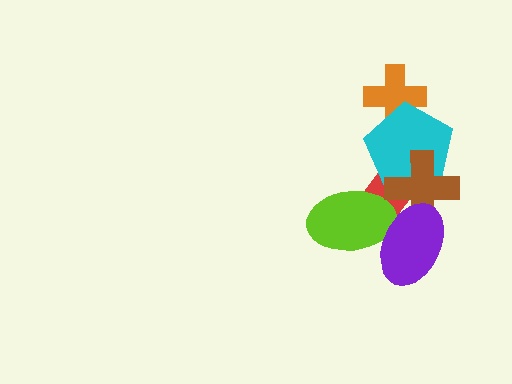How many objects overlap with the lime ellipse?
2 objects overlap with the lime ellipse.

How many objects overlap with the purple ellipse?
3 objects overlap with the purple ellipse.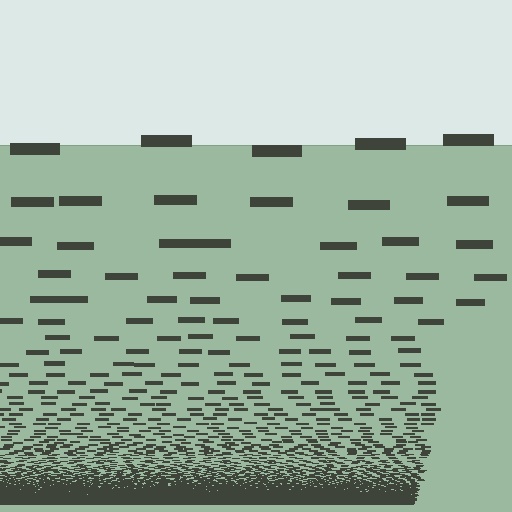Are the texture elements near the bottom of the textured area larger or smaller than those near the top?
Smaller. The gradient is inverted — elements near the bottom are smaller and denser.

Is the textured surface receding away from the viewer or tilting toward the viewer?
The surface appears to tilt toward the viewer. Texture elements get larger and sparser toward the top.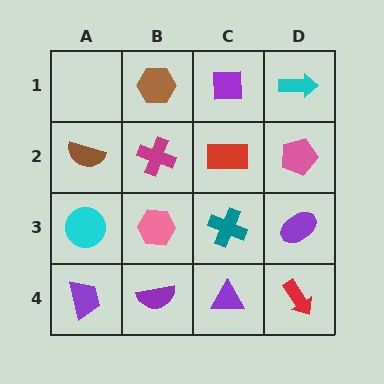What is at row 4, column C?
A purple triangle.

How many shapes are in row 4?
4 shapes.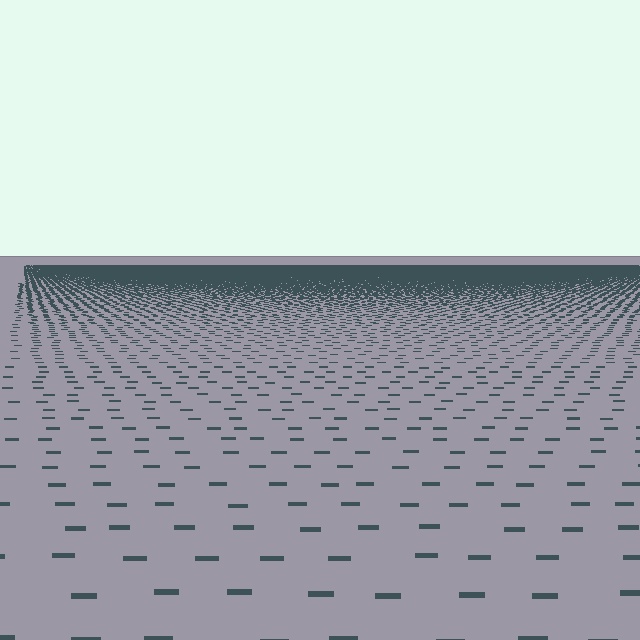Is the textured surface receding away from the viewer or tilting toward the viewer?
The surface is receding away from the viewer. Texture elements get smaller and denser toward the top.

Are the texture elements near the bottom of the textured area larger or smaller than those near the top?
Larger. Near the bottom, elements are closer to the viewer and appear at a bigger on-screen size.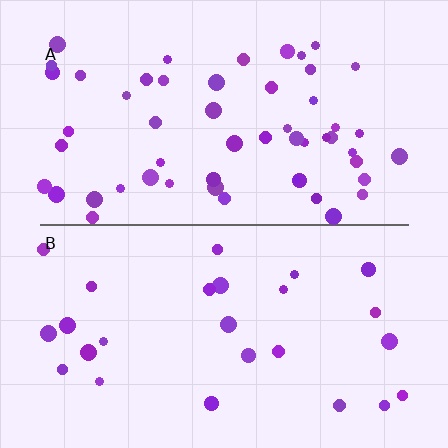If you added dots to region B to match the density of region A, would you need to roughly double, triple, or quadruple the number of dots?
Approximately double.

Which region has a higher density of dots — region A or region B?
A (the top).